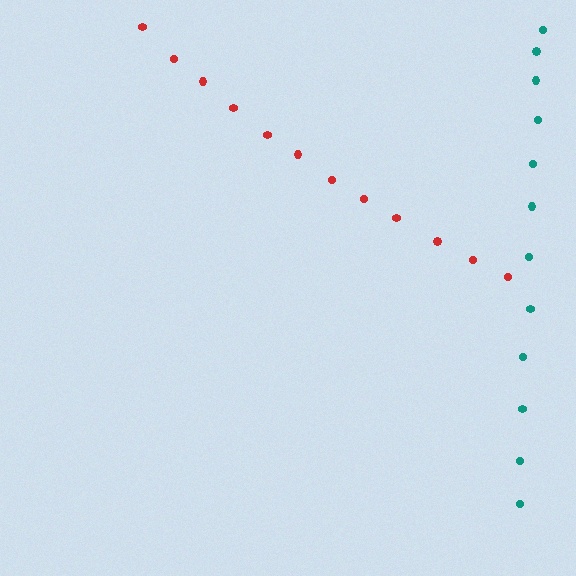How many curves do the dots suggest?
There are 2 distinct paths.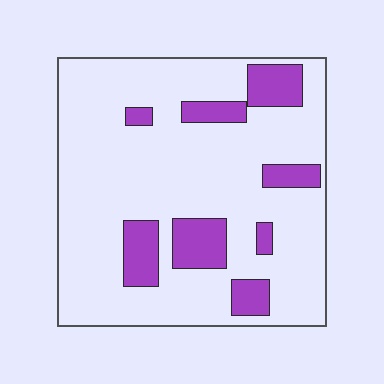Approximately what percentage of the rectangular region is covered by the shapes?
Approximately 20%.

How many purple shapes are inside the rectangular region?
8.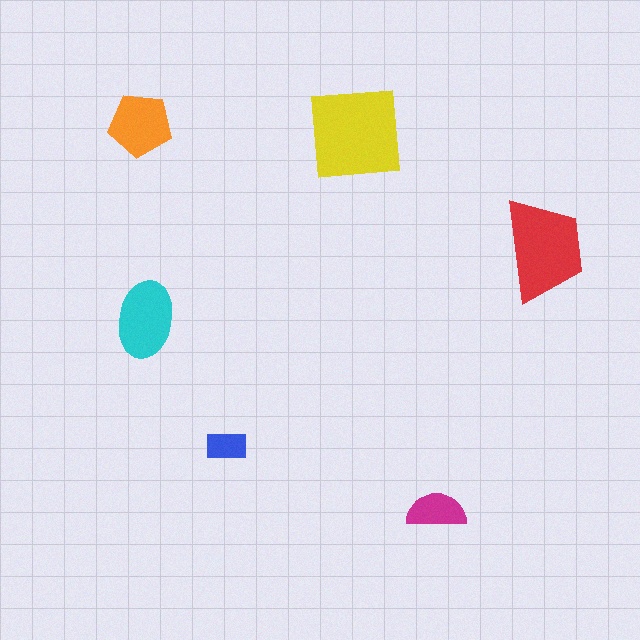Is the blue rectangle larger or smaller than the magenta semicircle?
Smaller.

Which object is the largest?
The yellow square.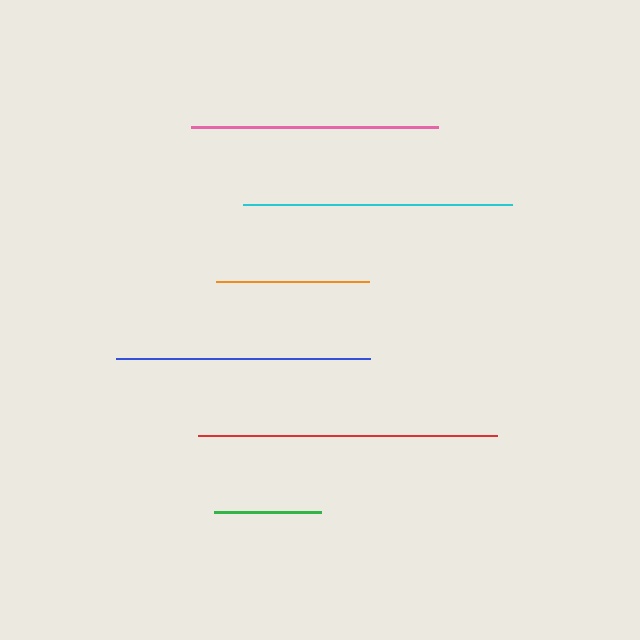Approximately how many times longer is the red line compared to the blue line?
The red line is approximately 1.2 times the length of the blue line.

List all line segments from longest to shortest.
From longest to shortest: red, cyan, blue, pink, orange, green.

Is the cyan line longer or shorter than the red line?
The red line is longer than the cyan line.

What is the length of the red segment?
The red segment is approximately 300 pixels long.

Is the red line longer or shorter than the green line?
The red line is longer than the green line.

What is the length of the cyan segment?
The cyan segment is approximately 270 pixels long.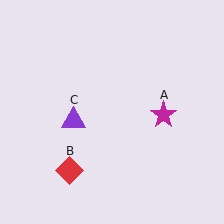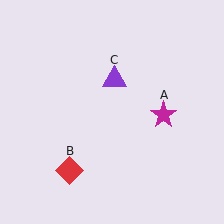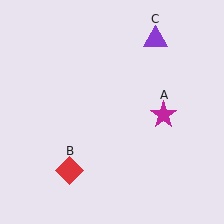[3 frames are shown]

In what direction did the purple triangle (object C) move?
The purple triangle (object C) moved up and to the right.